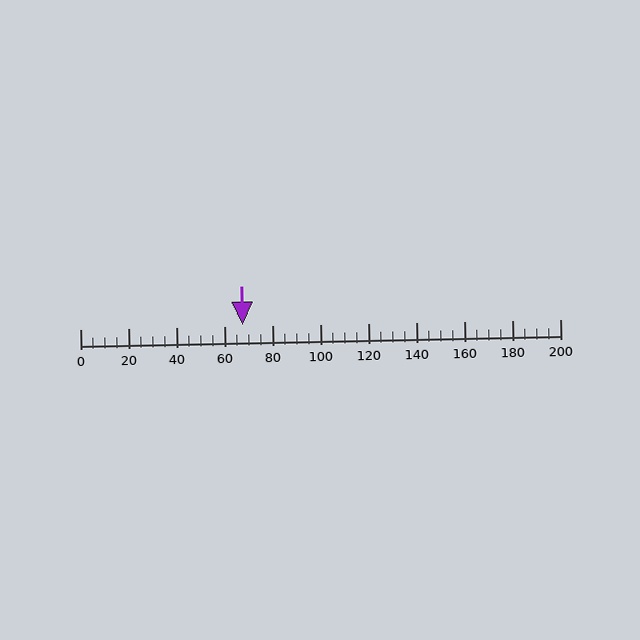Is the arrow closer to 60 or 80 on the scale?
The arrow is closer to 60.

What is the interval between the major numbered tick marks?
The major tick marks are spaced 20 units apart.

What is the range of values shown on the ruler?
The ruler shows values from 0 to 200.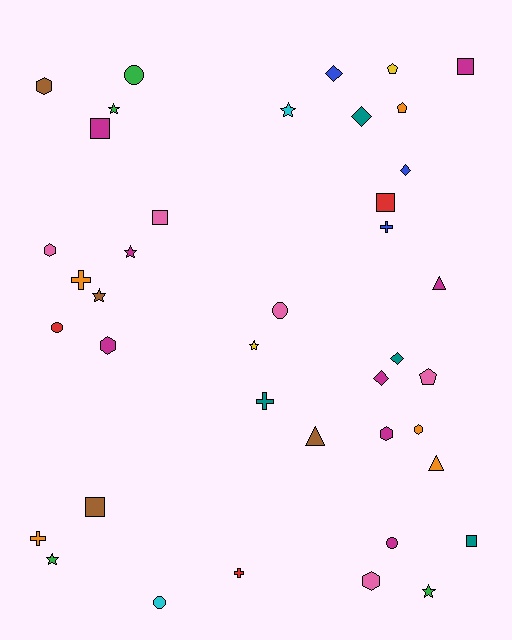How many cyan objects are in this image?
There are 2 cyan objects.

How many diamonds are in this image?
There are 5 diamonds.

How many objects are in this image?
There are 40 objects.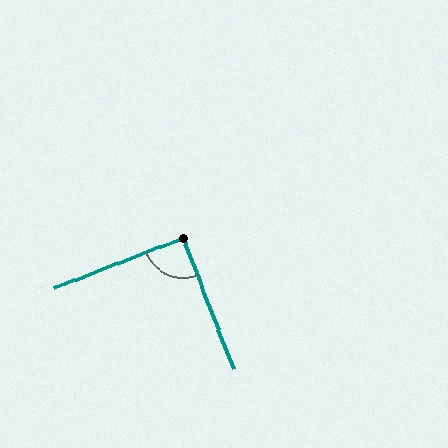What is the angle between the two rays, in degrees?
Approximately 89 degrees.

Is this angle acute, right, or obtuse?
It is approximately a right angle.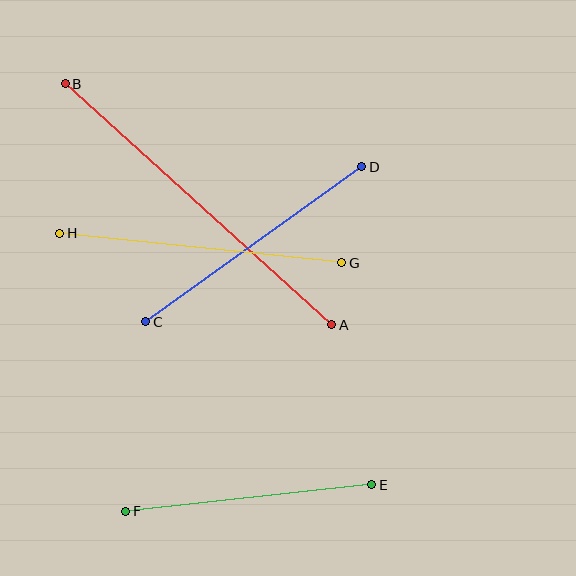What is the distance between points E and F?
The distance is approximately 247 pixels.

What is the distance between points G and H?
The distance is approximately 283 pixels.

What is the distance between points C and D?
The distance is approximately 266 pixels.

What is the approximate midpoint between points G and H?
The midpoint is at approximately (201, 248) pixels.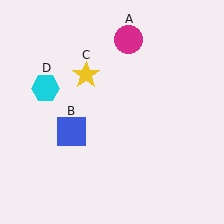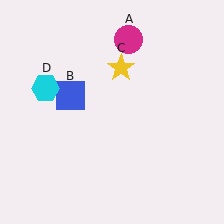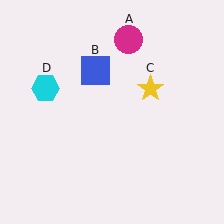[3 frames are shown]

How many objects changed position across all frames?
2 objects changed position: blue square (object B), yellow star (object C).